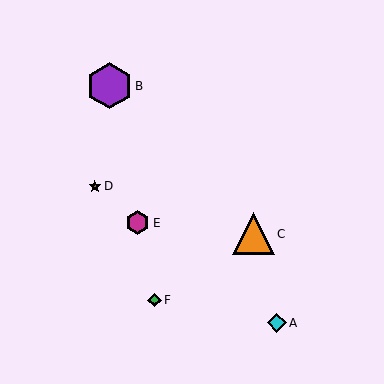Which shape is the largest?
The purple hexagon (labeled B) is the largest.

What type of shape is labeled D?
Shape D is a brown star.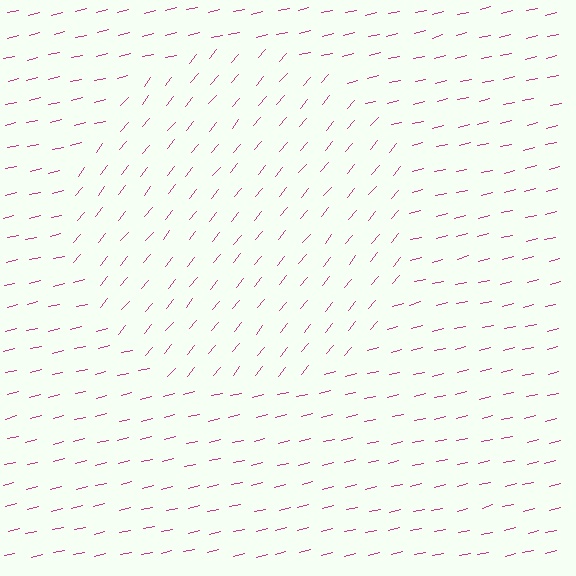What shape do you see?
I see a circle.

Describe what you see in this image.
The image is filled with small magenta line segments. A circle region in the image has lines oriented differently from the surrounding lines, creating a visible texture boundary.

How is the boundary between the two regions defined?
The boundary is defined purely by a change in line orientation (approximately 37 degrees difference). All lines are the same color and thickness.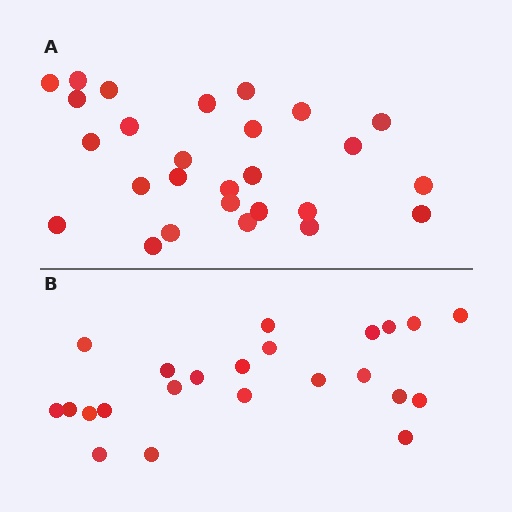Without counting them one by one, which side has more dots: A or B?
Region A (the top region) has more dots.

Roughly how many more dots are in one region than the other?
Region A has about 4 more dots than region B.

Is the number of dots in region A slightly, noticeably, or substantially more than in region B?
Region A has only slightly more — the two regions are fairly close. The ratio is roughly 1.2 to 1.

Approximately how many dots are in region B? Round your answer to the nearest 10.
About 20 dots. (The exact count is 23, which rounds to 20.)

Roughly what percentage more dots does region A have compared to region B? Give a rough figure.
About 15% more.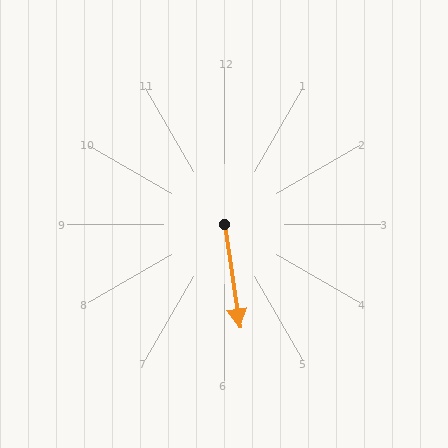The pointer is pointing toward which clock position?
Roughly 6 o'clock.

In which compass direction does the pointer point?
South.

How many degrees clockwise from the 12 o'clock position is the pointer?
Approximately 172 degrees.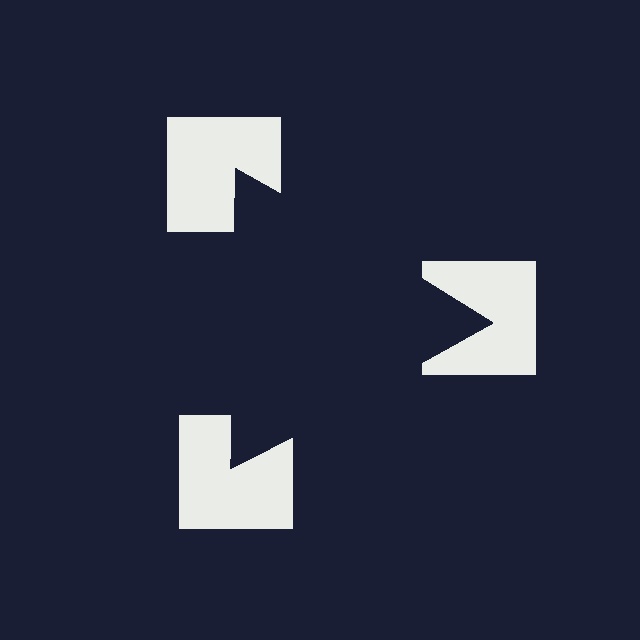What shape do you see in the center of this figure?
An illusory triangle — its edges are inferred from the aligned wedge cuts in the notched squares, not physically drawn.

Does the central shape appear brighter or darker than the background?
It typically appears slightly darker than the background, even though no actual brightness change is drawn.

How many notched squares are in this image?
There are 3 — one at each vertex of the illusory triangle.